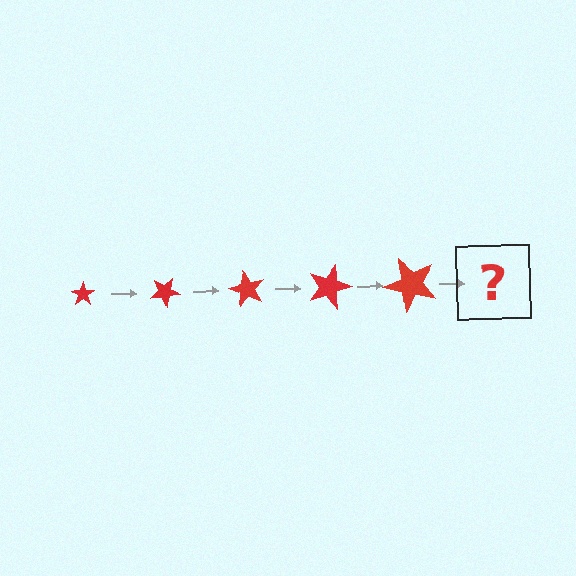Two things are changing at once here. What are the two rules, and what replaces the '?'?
The two rules are that the star grows larger each step and it rotates 30 degrees each step. The '?' should be a star, larger than the previous one and rotated 150 degrees from the start.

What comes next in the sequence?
The next element should be a star, larger than the previous one and rotated 150 degrees from the start.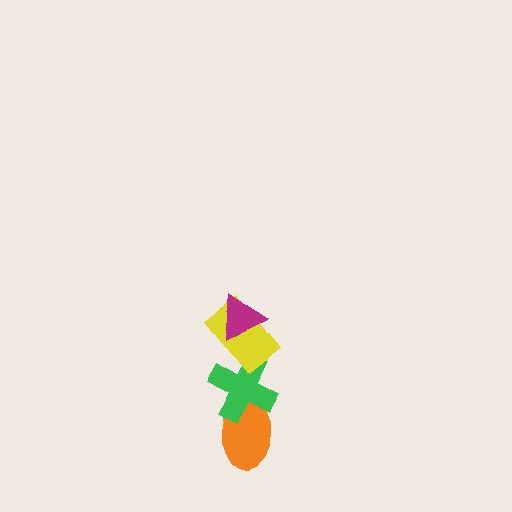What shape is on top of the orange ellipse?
The green cross is on top of the orange ellipse.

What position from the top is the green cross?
The green cross is 3rd from the top.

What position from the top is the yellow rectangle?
The yellow rectangle is 2nd from the top.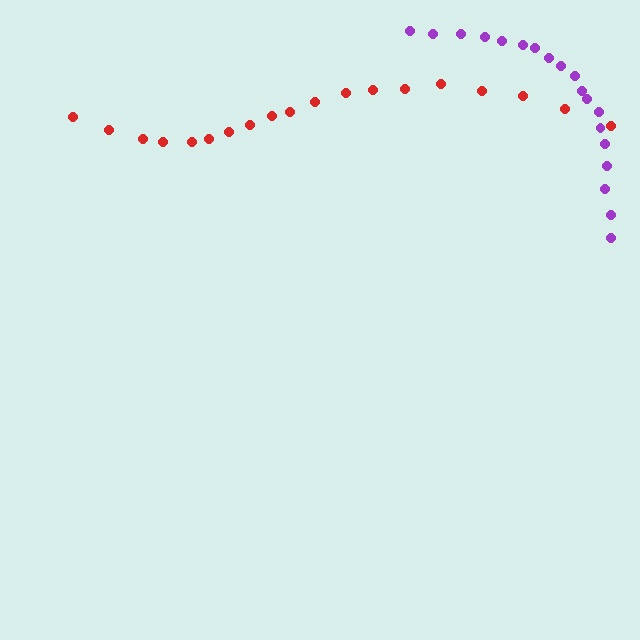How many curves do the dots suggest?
There are 2 distinct paths.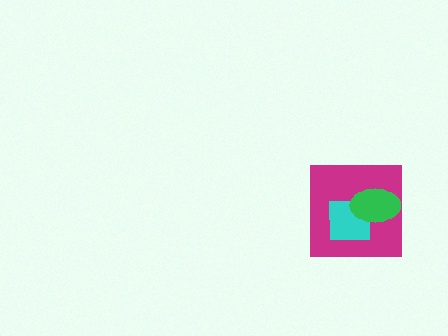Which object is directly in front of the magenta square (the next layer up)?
The cyan square is directly in front of the magenta square.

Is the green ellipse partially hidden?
No, no other shape covers it.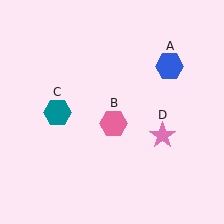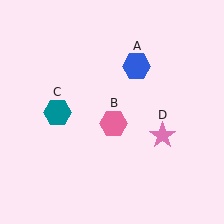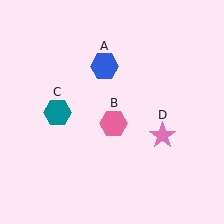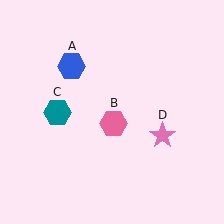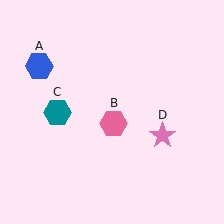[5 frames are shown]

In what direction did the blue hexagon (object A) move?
The blue hexagon (object A) moved left.